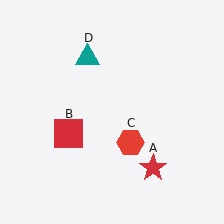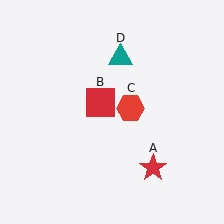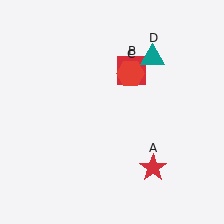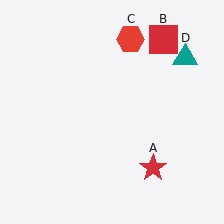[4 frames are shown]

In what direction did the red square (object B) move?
The red square (object B) moved up and to the right.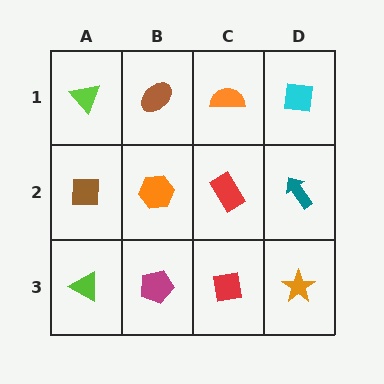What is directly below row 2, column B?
A magenta pentagon.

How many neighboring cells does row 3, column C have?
3.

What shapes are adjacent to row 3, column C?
A red rectangle (row 2, column C), a magenta pentagon (row 3, column B), an orange star (row 3, column D).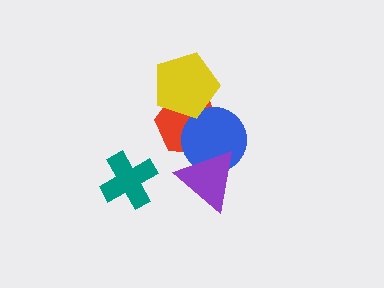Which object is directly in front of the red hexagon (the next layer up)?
The blue circle is directly in front of the red hexagon.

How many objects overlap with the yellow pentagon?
1 object overlaps with the yellow pentagon.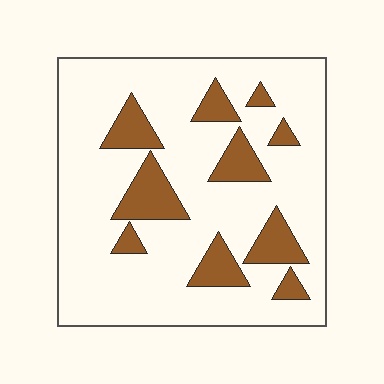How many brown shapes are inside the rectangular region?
10.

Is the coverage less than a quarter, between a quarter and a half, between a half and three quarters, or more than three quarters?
Less than a quarter.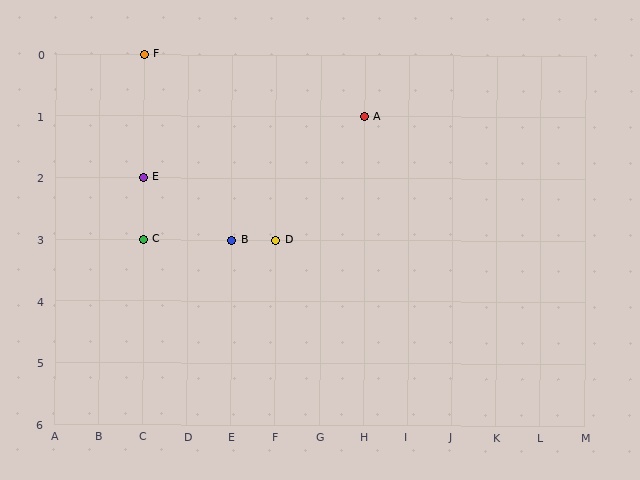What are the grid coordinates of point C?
Point C is at grid coordinates (C, 3).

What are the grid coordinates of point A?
Point A is at grid coordinates (H, 1).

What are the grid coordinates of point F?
Point F is at grid coordinates (C, 0).